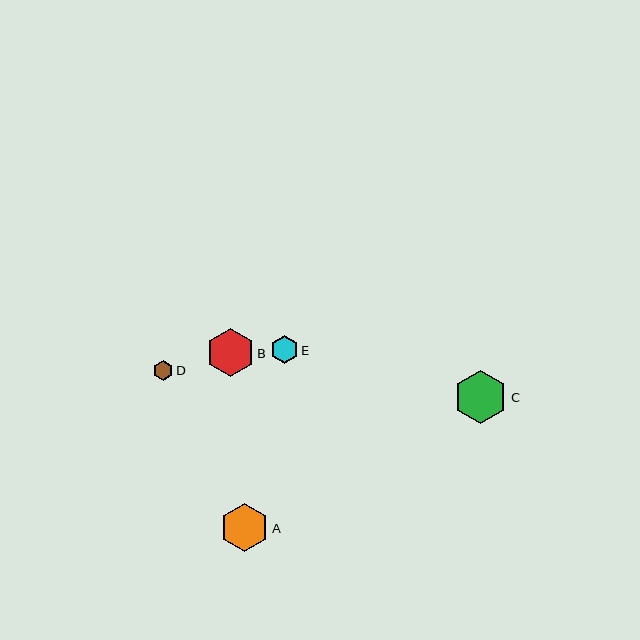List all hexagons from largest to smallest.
From largest to smallest: C, A, B, E, D.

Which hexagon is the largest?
Hexagon C is the largest with a size of approximately 53 pixels.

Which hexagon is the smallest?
Hexagon D is the smallest with a size of approximately 20 pixels.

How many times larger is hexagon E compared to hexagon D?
Hexagon E is approximately 1.4 times the size of hexagon D.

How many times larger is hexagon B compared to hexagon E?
Hexagon B is approximately 1.7 times the size of hexagon E.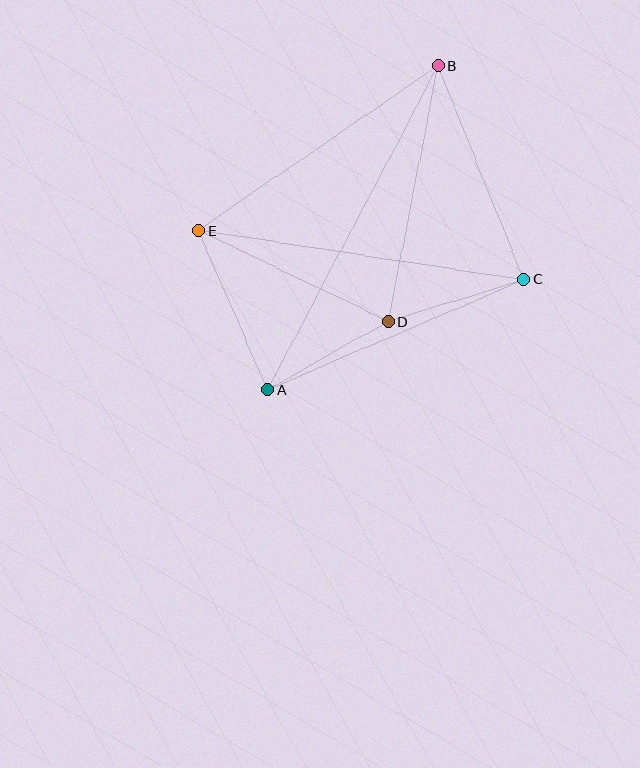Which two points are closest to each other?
Points A and D are closest to each other.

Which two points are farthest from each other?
Points A and B are farthest from each other.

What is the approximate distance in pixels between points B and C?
The distance between B and C is approximately 231 pixels.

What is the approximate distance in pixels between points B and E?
The distance between B and E is approximately 290 pixels.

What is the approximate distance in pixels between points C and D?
The distance between C and D is approximately 143 pixels.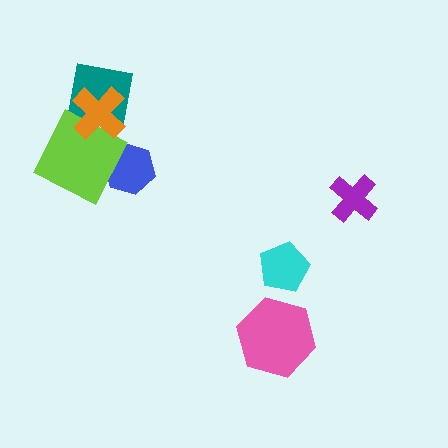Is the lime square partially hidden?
Yes, it is partially covered by another shape.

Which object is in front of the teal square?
The orange cross is in front of the teal square.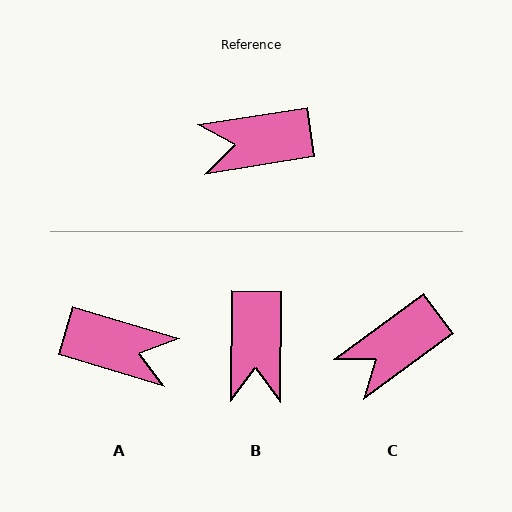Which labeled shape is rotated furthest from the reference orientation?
A, about 154 degrees away.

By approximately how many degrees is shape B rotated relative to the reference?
Approximately 80 degrees counter-clockwise.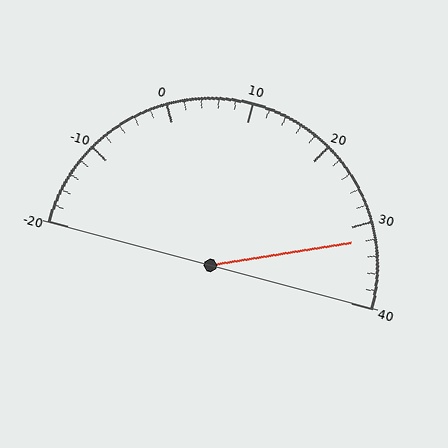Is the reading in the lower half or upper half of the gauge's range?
The reading is in the upper half of the range (-20 to 40).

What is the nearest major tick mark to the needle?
The nearest major tick mark is 30.